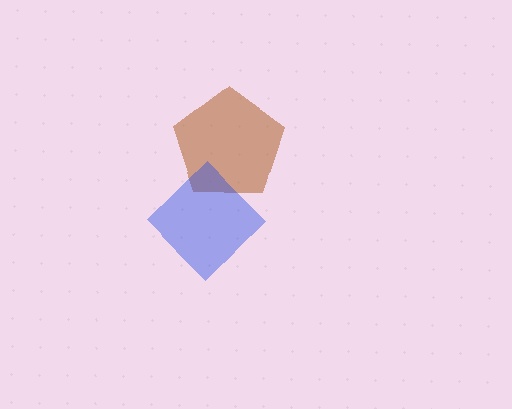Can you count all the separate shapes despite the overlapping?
Yes, there are 2 separate shapes.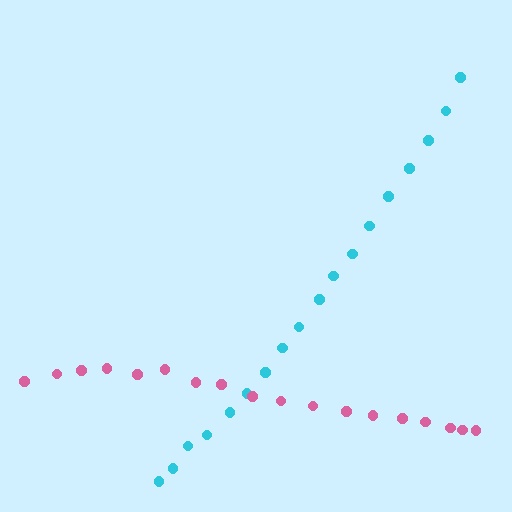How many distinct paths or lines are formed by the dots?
There are 2 distinct paths.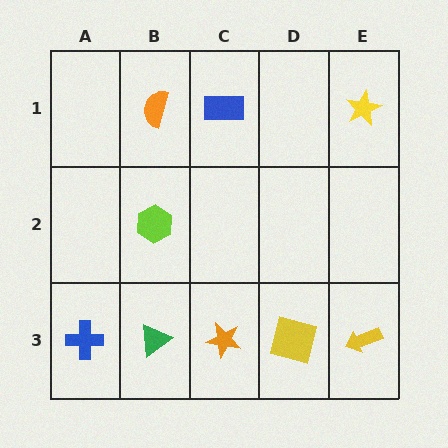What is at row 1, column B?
An orange semicircle.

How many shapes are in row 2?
1 shape.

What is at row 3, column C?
An orange star.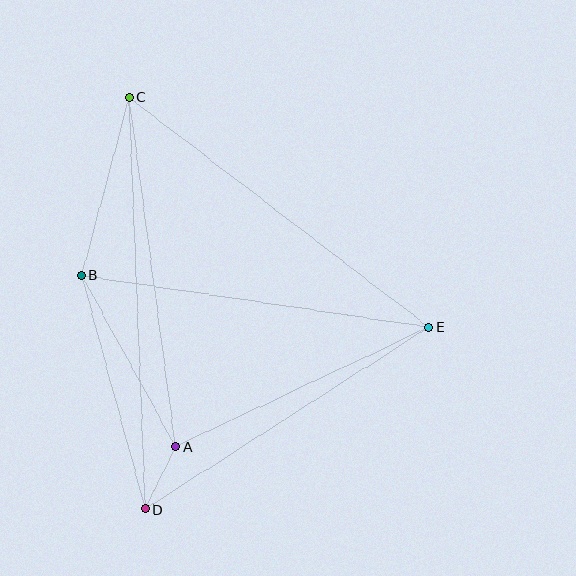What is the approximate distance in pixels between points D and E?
The distance between D and E is approximately 337 pixels.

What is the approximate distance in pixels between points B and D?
The distance between B and D is approximately 242 pixels.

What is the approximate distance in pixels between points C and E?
The distance between C and E is approximately 378 pixels.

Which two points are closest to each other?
Points A and D are closest to each other.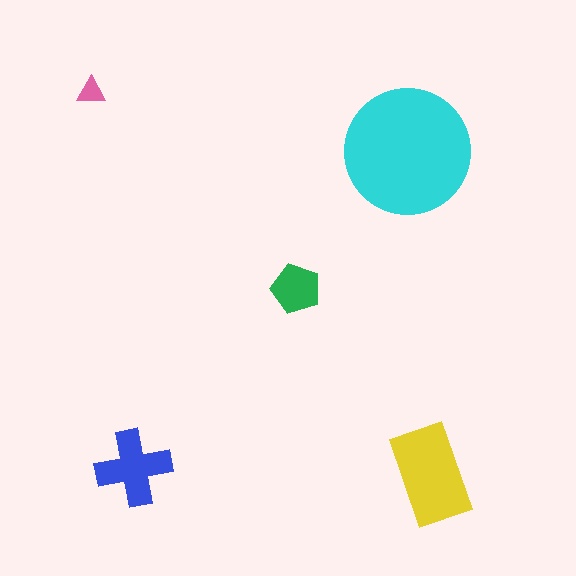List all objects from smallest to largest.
The pink triangle, the green pentagon, the blue cross, the yellow rectangle, the cyan circle.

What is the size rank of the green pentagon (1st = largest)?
4th.